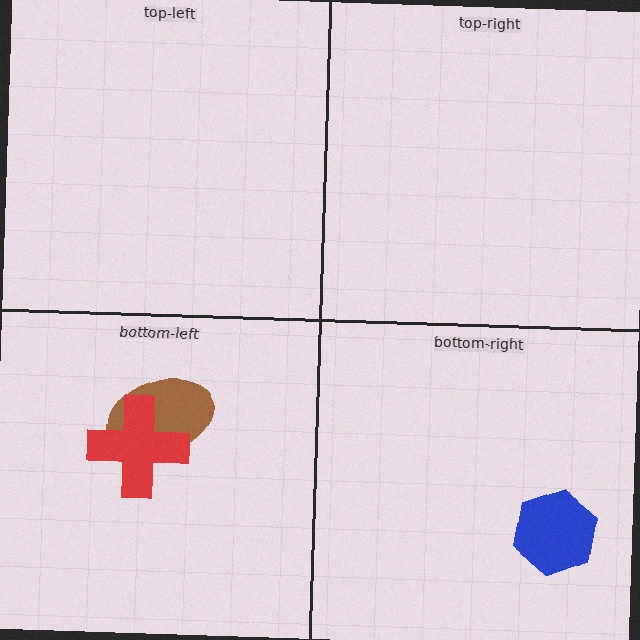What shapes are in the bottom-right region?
The blue hexagon.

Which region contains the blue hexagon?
The bottom-right region.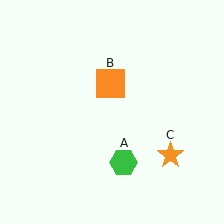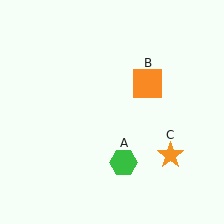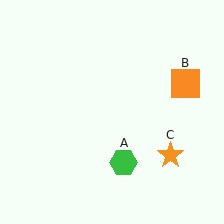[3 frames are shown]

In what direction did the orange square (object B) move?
The orange square (object B) moved right.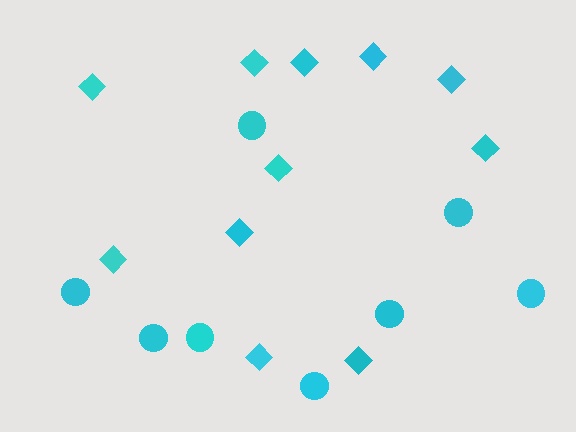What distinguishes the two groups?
There are 2 groups: one group of circles (8) and one group of diamonds (11).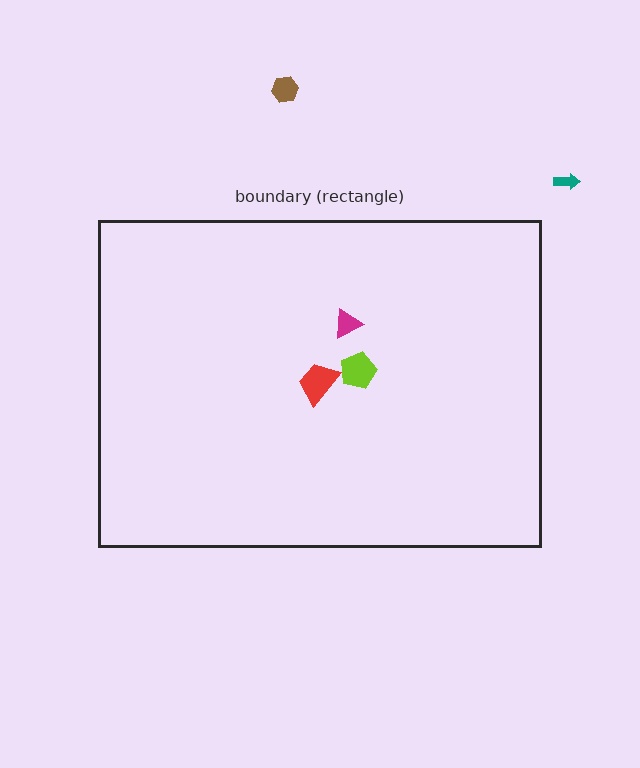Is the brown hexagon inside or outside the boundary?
Outside.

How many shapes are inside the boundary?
3 inside, 2 outside.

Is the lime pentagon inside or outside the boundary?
Inside.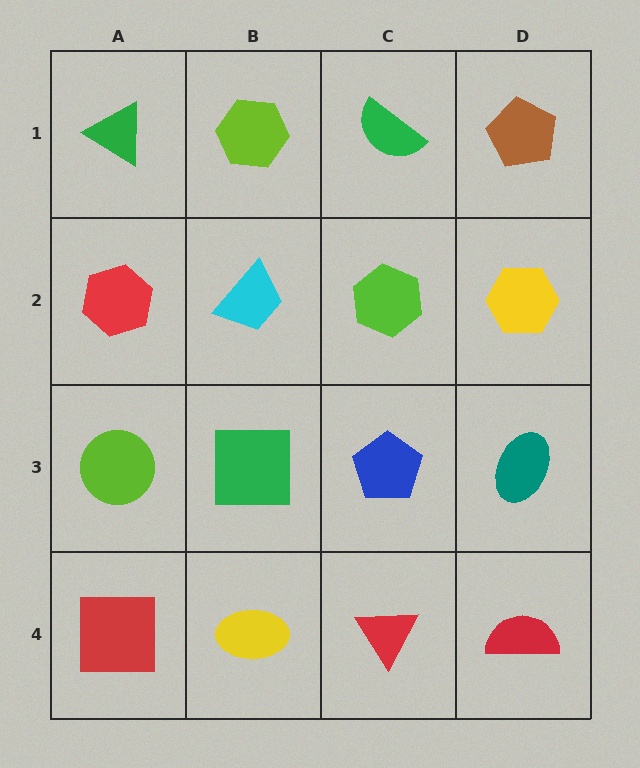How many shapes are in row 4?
4 shapes.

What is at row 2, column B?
A cyan trapezoid.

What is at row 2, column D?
A yellow hexagon.